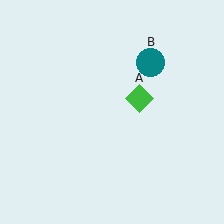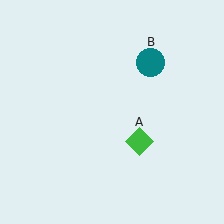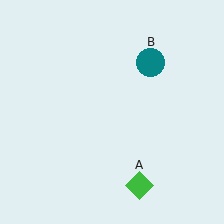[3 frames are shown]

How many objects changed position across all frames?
1 object changed position: green diamond (object A).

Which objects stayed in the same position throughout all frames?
Teal circle (object B) remained stationary.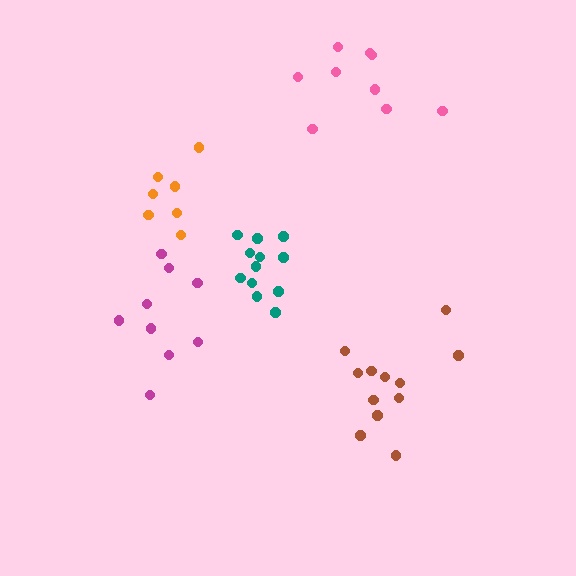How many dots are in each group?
Group 1: 12 dots, Group 2: 9 dots, Group 3: 7 dots, Group 4: 9 dots, Group 5: 12 dots (49 total).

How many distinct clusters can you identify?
There are 5 distinct clusters.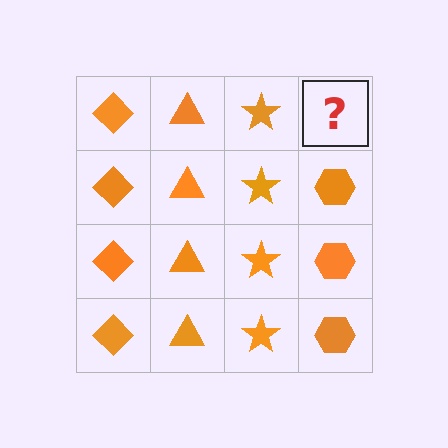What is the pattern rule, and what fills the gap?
The rule is that each column has a consistent shape. The gap should be filled with an orange hexagon.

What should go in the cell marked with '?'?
The missing cell should contain an orange hexagon.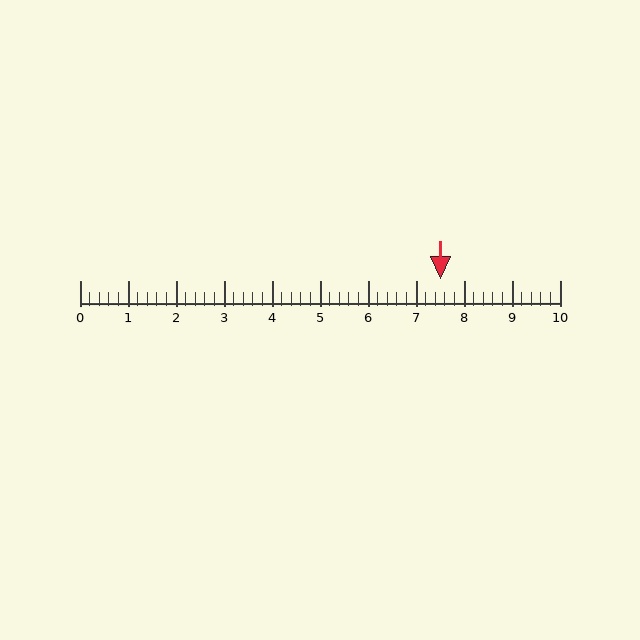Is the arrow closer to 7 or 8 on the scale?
The arrow is closer to 8.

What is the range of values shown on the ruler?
The ruler shows values from 0 to 10.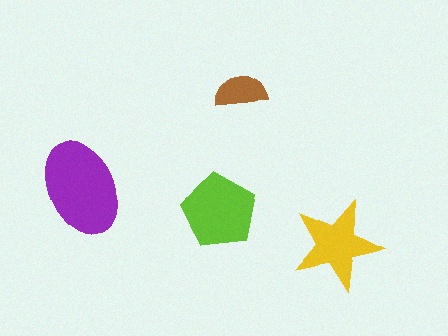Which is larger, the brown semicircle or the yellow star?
The yellow star.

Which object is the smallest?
The brown semicircle.